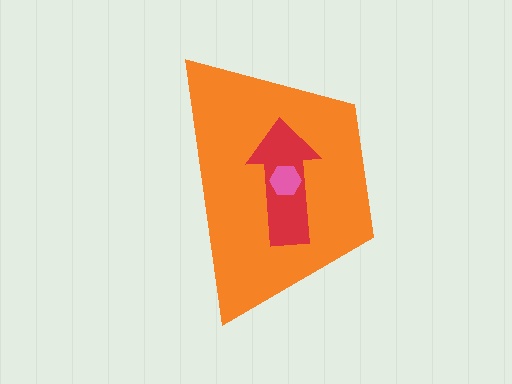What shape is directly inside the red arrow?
The pink hexagon.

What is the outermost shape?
The orange trapezoid.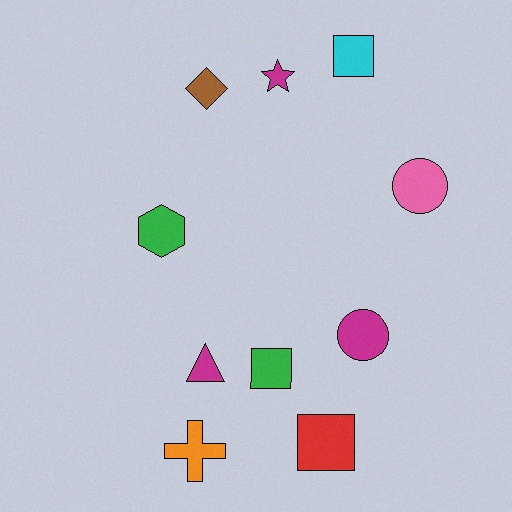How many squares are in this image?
There are 3 squares.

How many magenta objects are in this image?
There are 3 magenta objects.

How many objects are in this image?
There are 10 objects.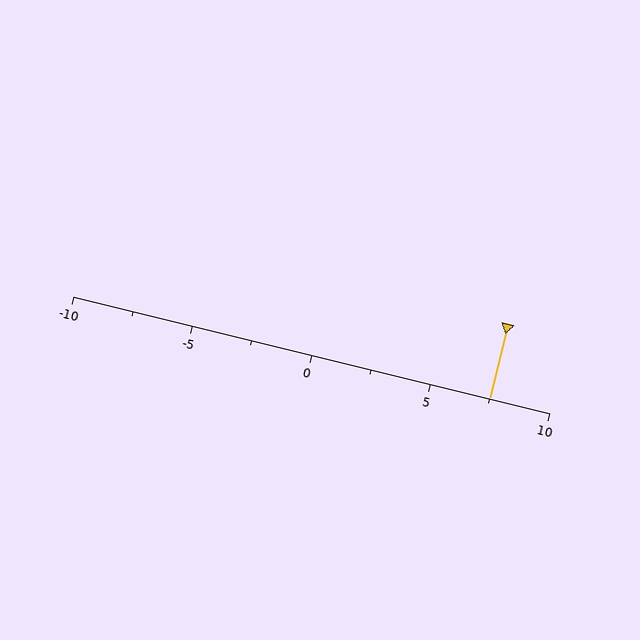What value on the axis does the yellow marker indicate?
The marker indicates approximately 7.5.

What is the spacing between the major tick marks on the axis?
The major ticks are spaced 5 apart.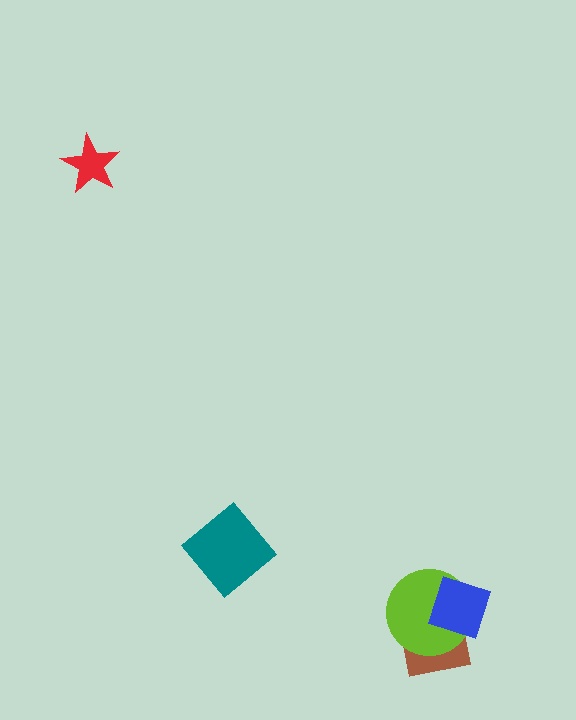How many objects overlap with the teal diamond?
0 objects overlap with the teal diamond.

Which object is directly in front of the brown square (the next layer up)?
The lime circle is directly in front of the brown square.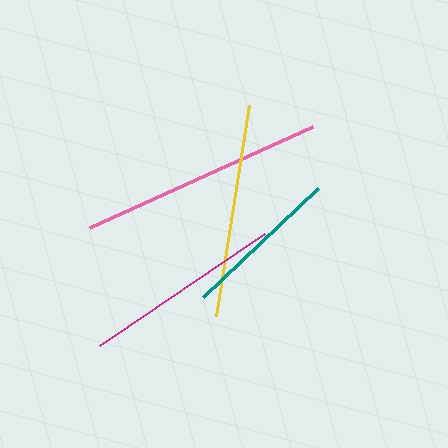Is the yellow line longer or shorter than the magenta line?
The yellow line is longer than the magenta line.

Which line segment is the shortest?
The teal line is the shortest at approximately 158 pixels.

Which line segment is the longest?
The pink line is the longest at approximately 246 pixels.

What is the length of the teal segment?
The teal segment is approximately 158 pixels long.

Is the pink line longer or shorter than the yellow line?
The pink line is longer than the yellow line.